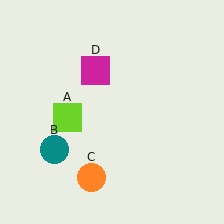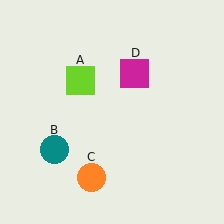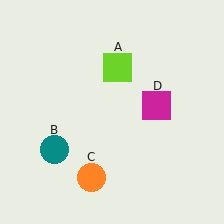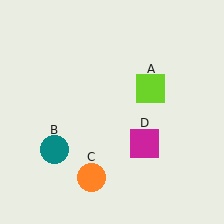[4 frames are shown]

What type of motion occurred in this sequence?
The lime square (object A), magenta square (object D) rotated clockwise around the center of the scene.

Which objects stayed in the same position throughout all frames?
Teal circle (object B) and orange circle (object C) remained stationary.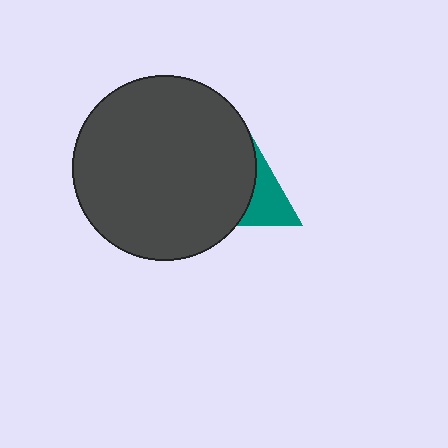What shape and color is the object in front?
The object in front is a dark gray circle.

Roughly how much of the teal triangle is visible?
A small part of it is visible (roughly 38%).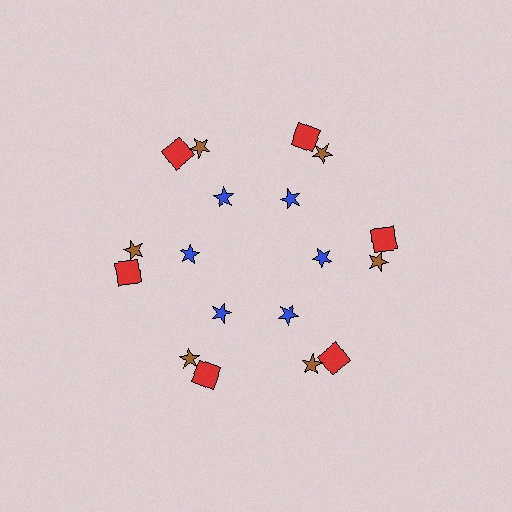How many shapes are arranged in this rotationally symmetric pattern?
There are 18 shapes, arranged in 6 groups of 3.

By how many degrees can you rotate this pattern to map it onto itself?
The pattern maps onto itself every 60 degrees of rotation.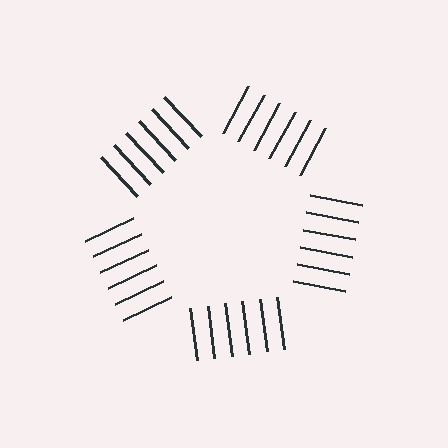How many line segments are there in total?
30 — 6 along each of the 5 edges.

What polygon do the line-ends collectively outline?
An illusory pentagon — the line segments terminate on its edges but no continuous stroke is drawn.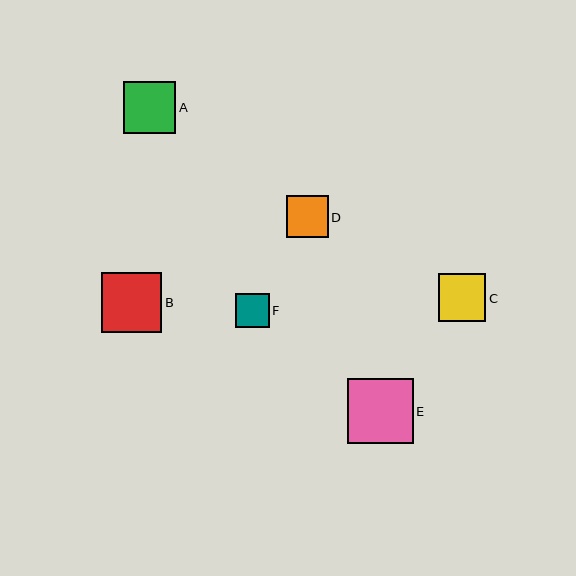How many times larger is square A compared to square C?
Square A is approximately 1.1 times the size of square C.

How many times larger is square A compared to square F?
Square A is approximately 1.5 times the size of square F.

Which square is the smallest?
Square F is the smallest with a size of approximately 34 pixels.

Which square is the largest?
Square E is the largest with a size of approximately 66 pixels.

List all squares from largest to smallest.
From largest to smallest: E, B, A, C, D, F.